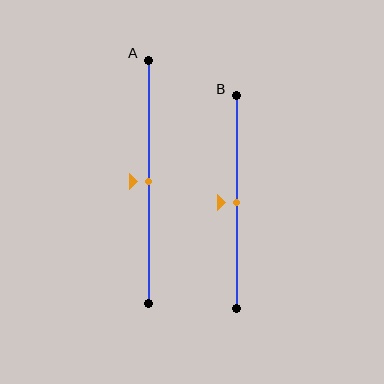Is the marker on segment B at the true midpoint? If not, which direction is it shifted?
Yes, the marker on segment B is at the true midpoint.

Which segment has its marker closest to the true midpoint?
Segment A has its marker closest to the true midpoint.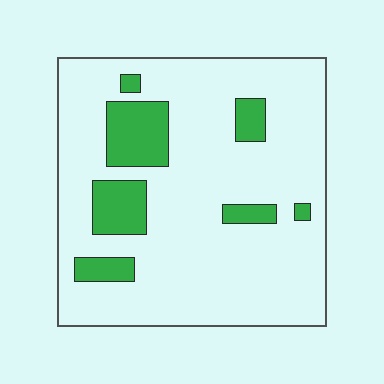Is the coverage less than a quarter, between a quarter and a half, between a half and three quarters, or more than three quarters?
Less than a quarter.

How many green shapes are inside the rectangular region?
7.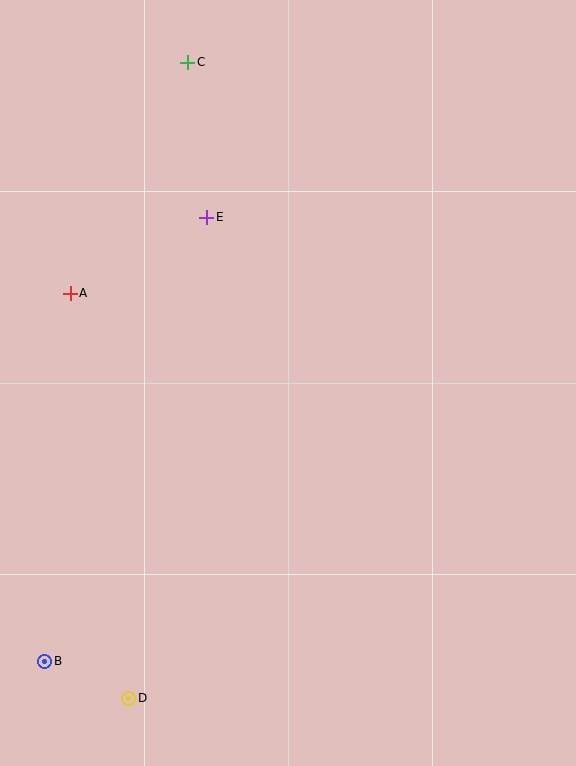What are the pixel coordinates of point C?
Point C is at (188, 62).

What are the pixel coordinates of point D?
Point D is at (129, 698).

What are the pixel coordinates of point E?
Point E is at (207, 217).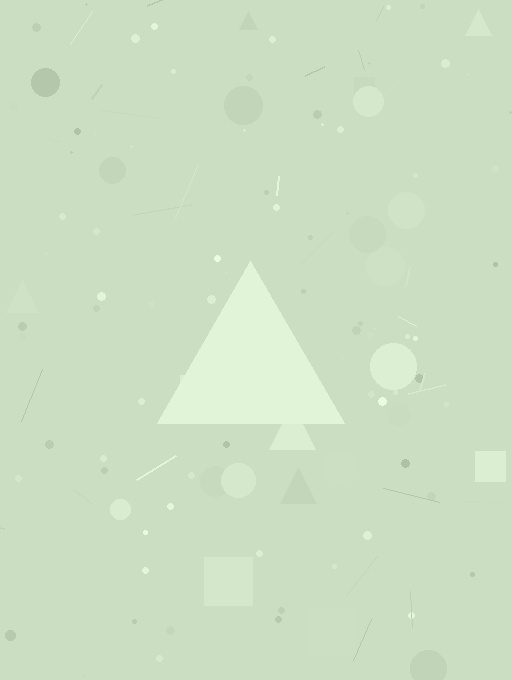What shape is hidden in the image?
A triangle is hidden in the image.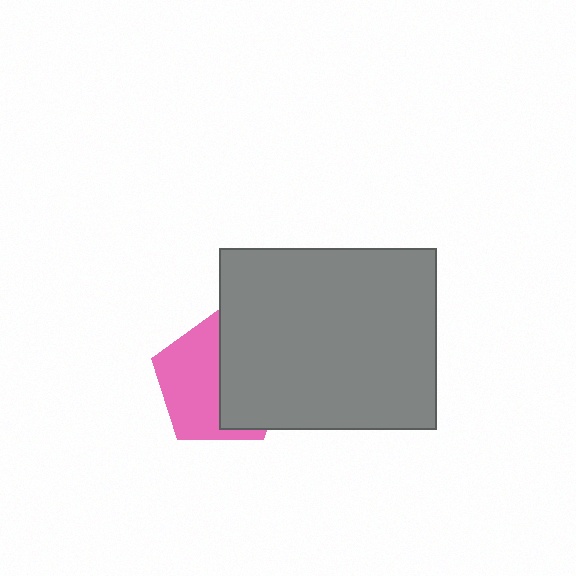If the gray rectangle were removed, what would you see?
You would see the complete pink pentagon.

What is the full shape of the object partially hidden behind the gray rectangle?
The partially hidden object is a pink pentagon.